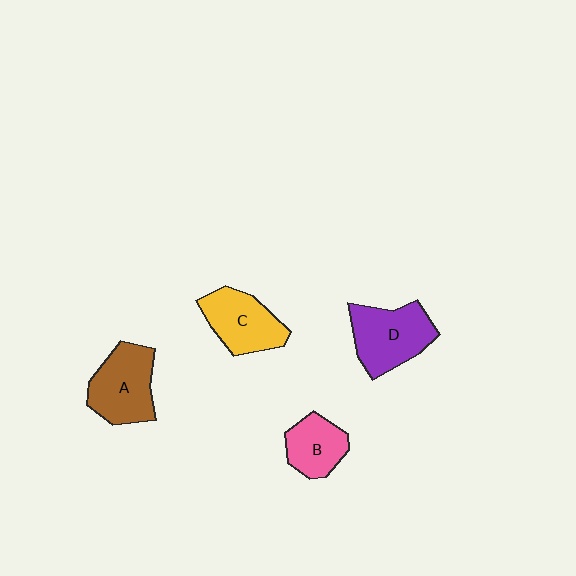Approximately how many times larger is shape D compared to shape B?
Approximately 1.5 times.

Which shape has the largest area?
Shape D (purple).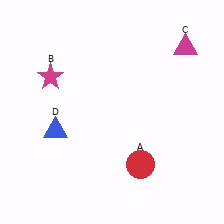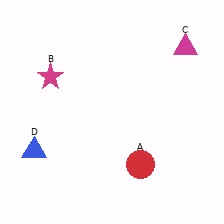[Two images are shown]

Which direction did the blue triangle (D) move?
The blue triangle (D) moved left.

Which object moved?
The blue triangle (D) moved left.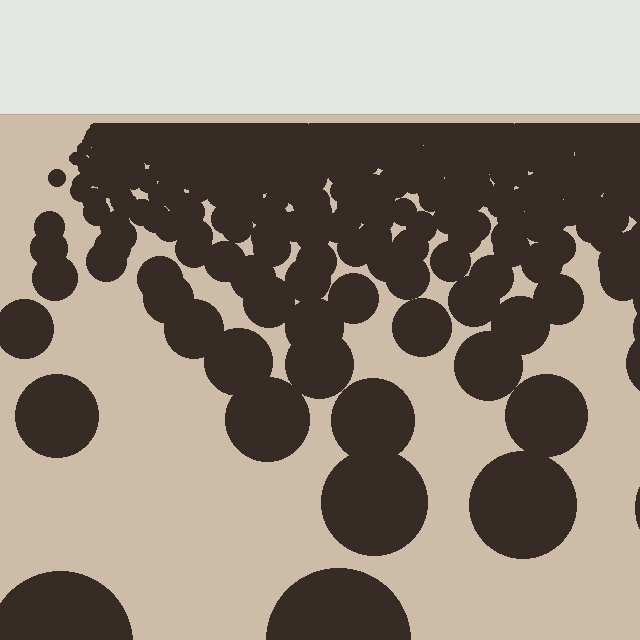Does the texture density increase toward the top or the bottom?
Density increases toward the top.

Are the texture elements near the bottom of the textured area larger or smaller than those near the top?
Larger. Near the bottom, elements are closer to the viewer and appear at a bigger on-screen size.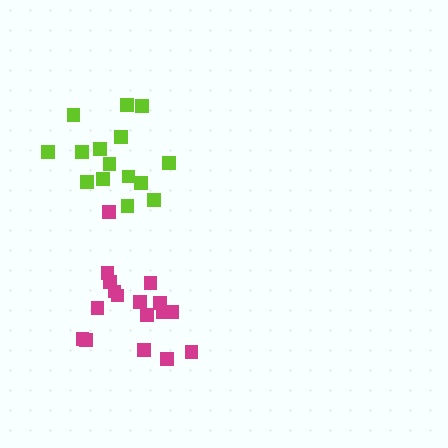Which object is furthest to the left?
The lime cluster is leftmost.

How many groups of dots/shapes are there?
There are 2 groups.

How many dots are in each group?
Group 1: 18 dots, Group 2: 15 dots (33 total).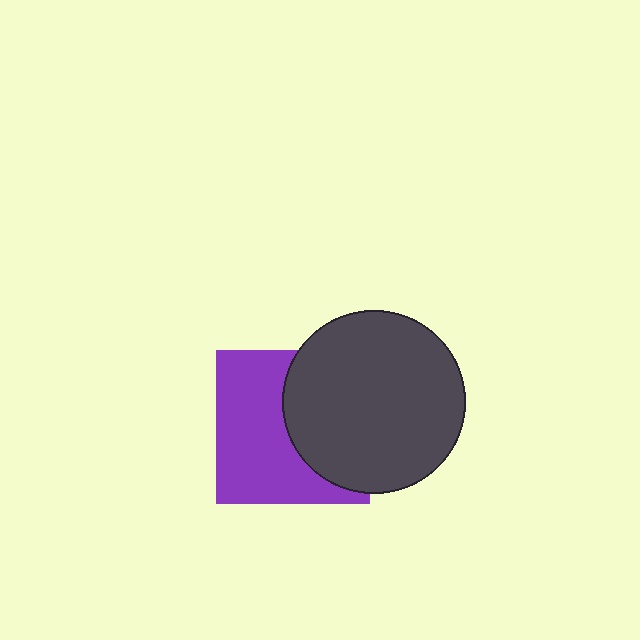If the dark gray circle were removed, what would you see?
You would see the complete purple square.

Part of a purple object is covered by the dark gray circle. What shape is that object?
It is a square.